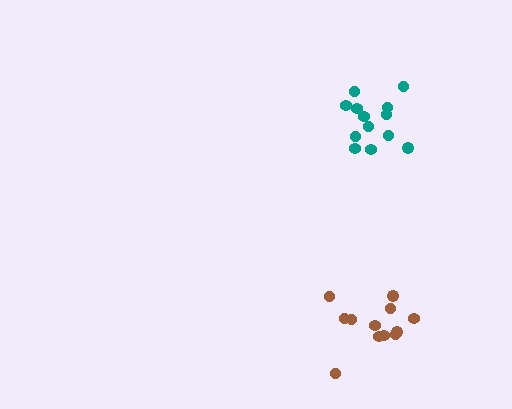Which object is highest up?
The teal cluster is topmost.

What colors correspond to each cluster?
The clusters are colored: brown, teal.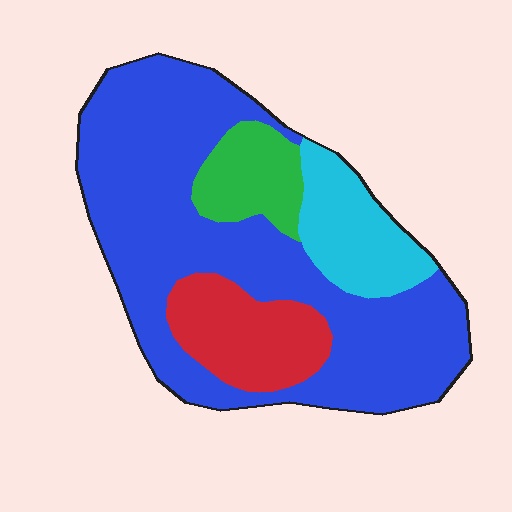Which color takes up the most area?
Blue, at roughly 65%.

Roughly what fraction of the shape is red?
Red covers roughly 15% of the shape.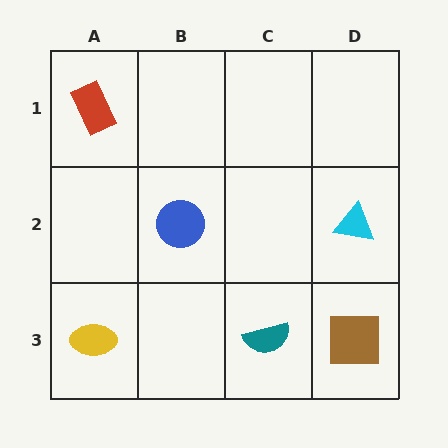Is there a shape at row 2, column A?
No, that cell is empty.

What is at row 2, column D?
A cyan triangle.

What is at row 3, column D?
A brown square.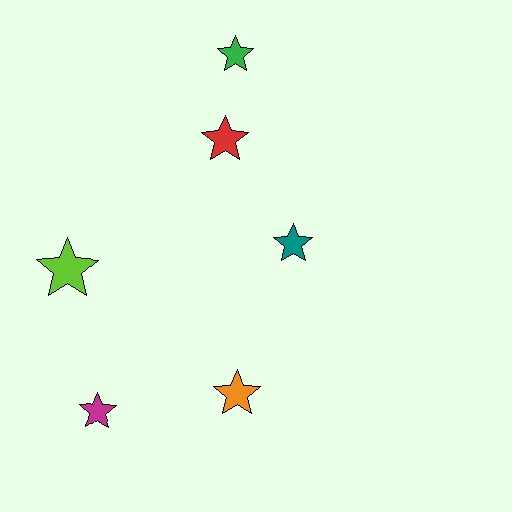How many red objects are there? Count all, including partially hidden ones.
There is 1 red object.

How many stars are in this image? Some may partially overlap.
There are 6 stars.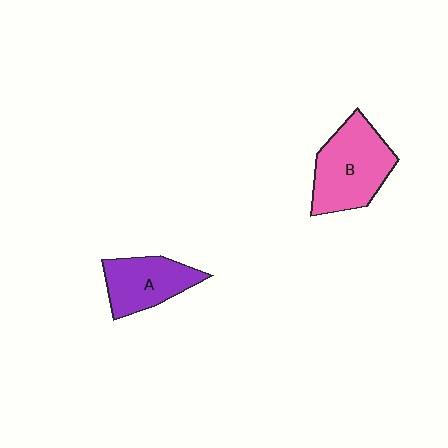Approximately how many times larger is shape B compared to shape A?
Approximately 1.4 times.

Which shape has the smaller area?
Shape A (purple).